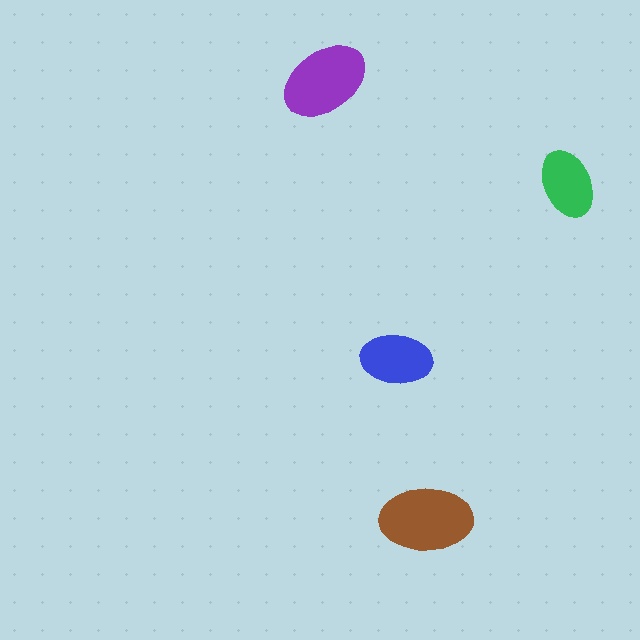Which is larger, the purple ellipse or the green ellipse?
The purple one.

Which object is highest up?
The purple ellipse is topmost.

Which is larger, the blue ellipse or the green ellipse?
The blue one.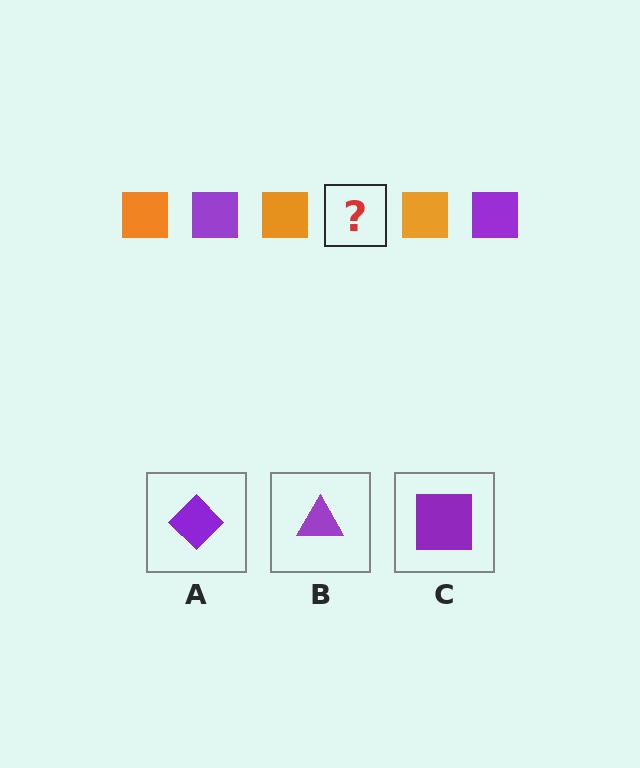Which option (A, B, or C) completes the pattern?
C.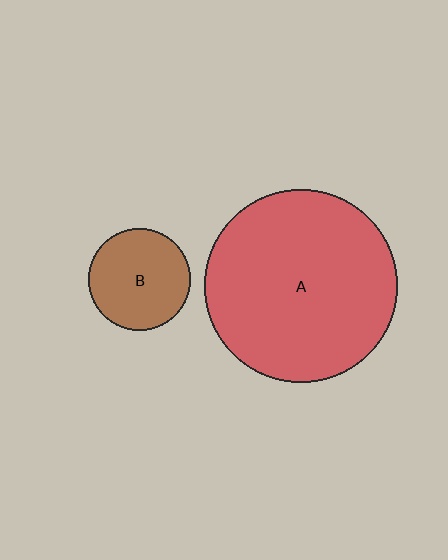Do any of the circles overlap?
No, none of the circles overlap.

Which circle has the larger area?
Circle A (red).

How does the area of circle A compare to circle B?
Approximately 3.6 times.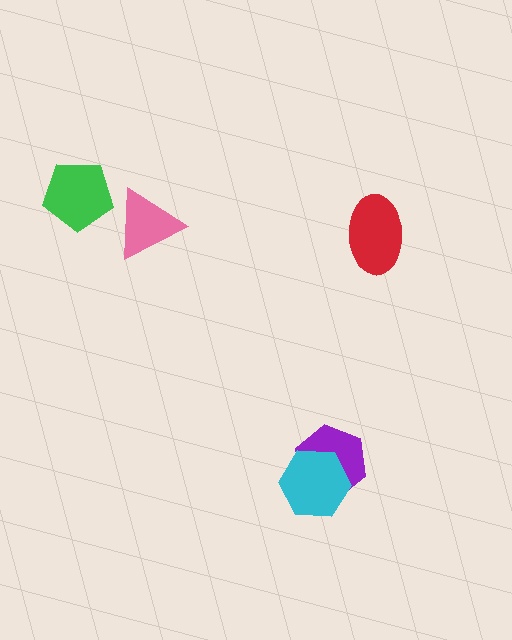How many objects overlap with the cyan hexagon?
1 object overlaps with the cyan hexagon.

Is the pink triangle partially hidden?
No, no other shape covers it.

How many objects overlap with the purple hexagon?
1 object overlaps with the purple hexagon.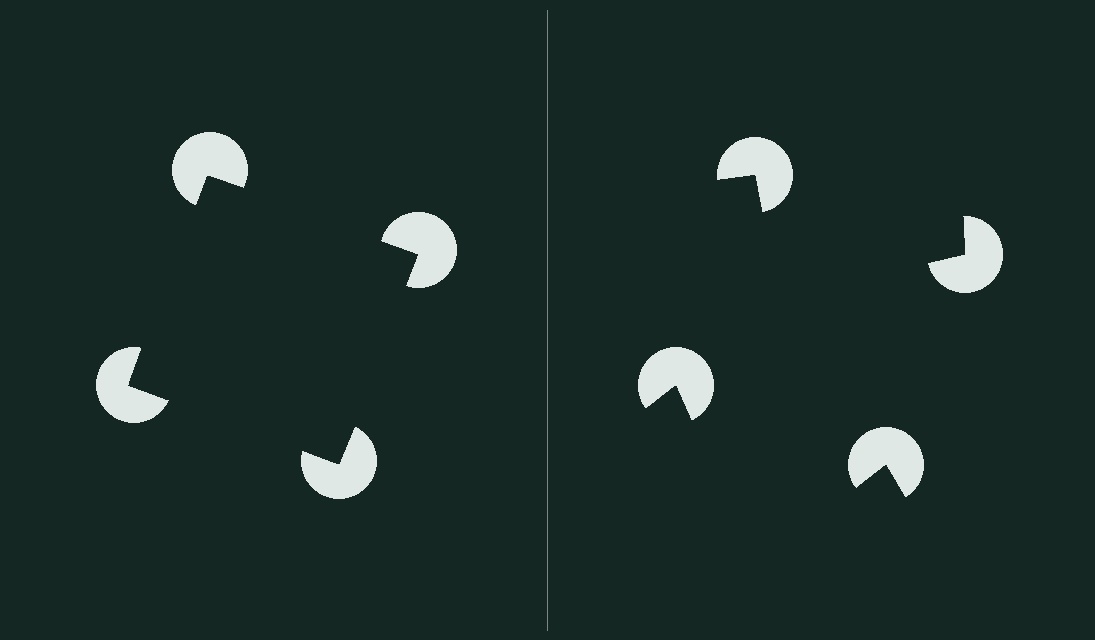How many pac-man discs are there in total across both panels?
8 — 4 on each side.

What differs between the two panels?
The pac-man discs are positioned identically on both sides; only the wedge orientations differ. On the left they align to a square; on the right they are misaligned.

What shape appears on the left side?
An illusory square.